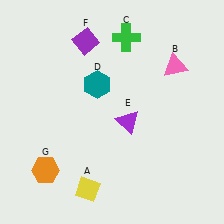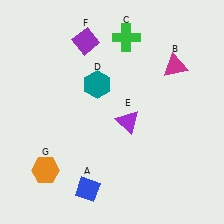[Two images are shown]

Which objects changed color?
A changed from yellow to blue. B changed from pink to magenta.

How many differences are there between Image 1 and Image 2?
There are 2 differences between the two images.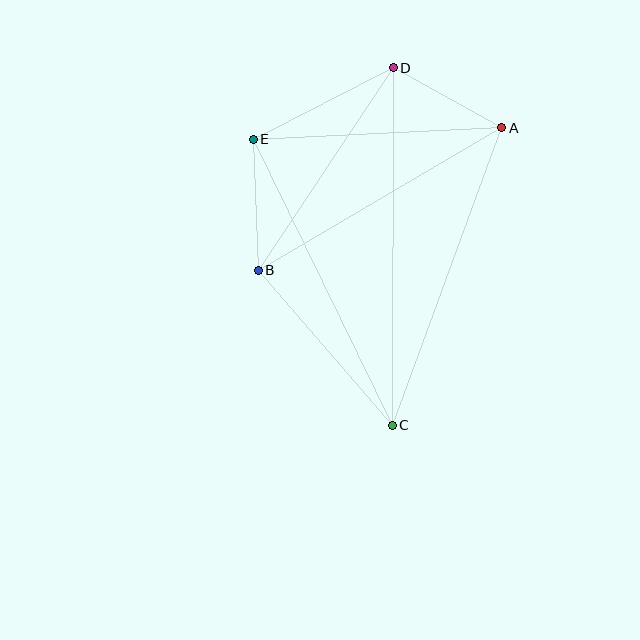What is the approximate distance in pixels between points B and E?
The distance between B and E is approximately 131 pixels.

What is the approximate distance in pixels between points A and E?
The distance between A and E is approximately 249 pixels.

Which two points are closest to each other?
Points A and D are closest to each other.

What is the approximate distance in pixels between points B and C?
The distance between B and C is approximately 205 pixels.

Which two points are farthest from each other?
Points C and D are farthest from each other.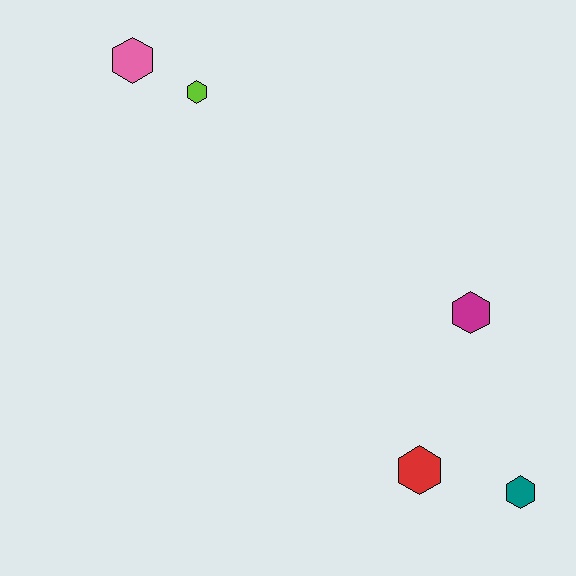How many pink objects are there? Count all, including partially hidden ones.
There is 1 pink object.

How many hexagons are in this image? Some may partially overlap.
There are 5 hexagons.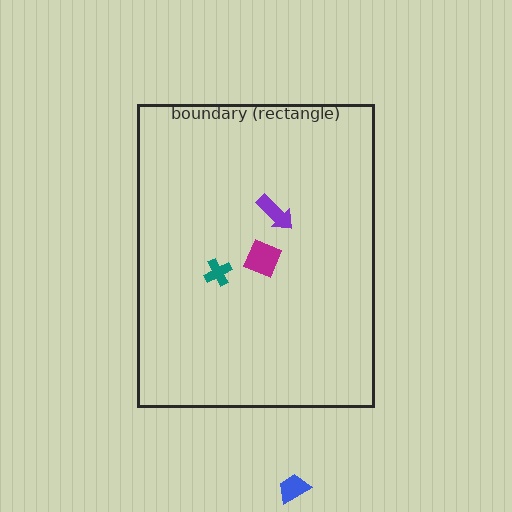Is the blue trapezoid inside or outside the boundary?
Outside.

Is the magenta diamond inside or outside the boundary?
Inside.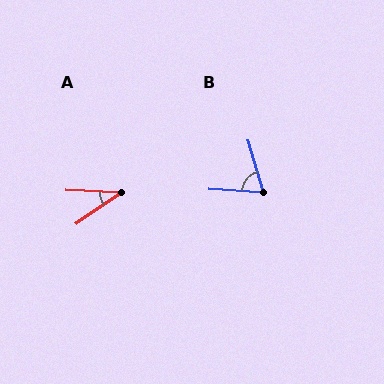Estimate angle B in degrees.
Approximately 70 degrees.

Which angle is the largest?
B, at approximately 70 degrees.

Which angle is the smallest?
A, at approximately 38 degrees.